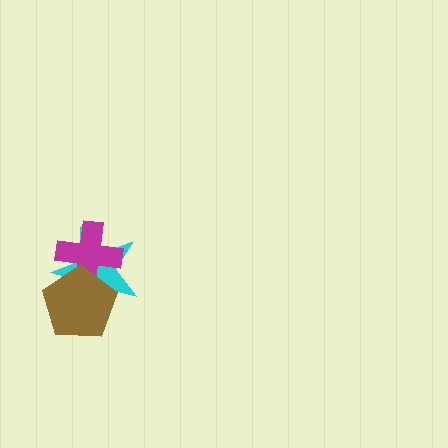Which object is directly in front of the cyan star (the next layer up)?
The magenta cross is directly in front of the cyan star.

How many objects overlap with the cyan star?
2 objects overlap with the cyan star.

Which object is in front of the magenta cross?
The brown pentagon is in front of the magenta cross.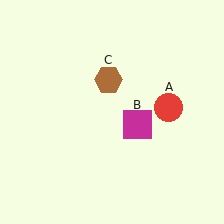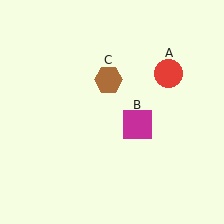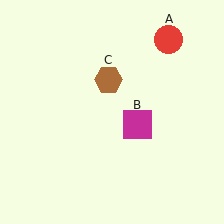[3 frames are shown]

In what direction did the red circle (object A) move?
The red circle (object A) moved up.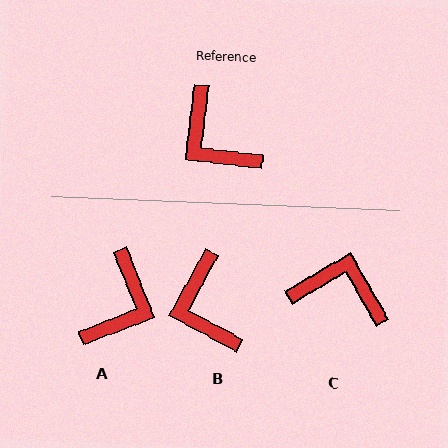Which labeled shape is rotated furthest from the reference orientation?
C, about 143 degrees away.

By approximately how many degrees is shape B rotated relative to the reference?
Approximately 22 degrees clockwise.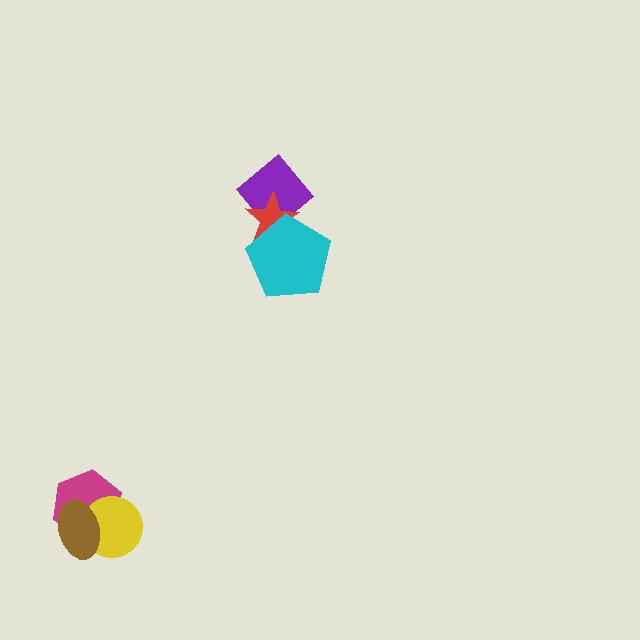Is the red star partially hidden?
Yes, it is partially covered by another shape.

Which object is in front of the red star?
The cyan pentagon is in front of the red star.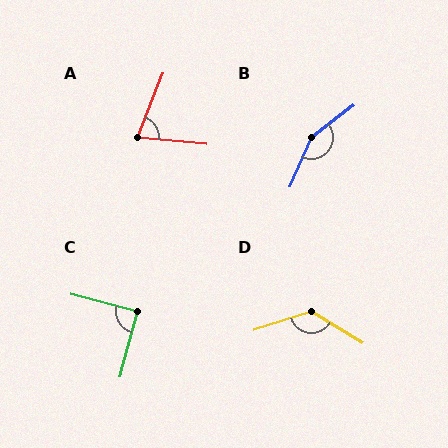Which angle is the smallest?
A, at approximately 74 degrees.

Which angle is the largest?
B, at approximately 151 degrees.